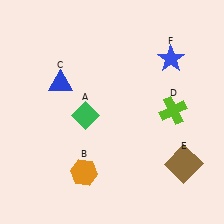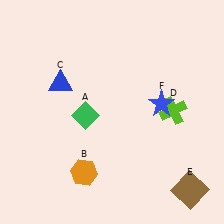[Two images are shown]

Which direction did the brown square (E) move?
The brown square (E) moved down.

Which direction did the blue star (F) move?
The blue star (F) moved down.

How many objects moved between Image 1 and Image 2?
2 objects moved between the two images.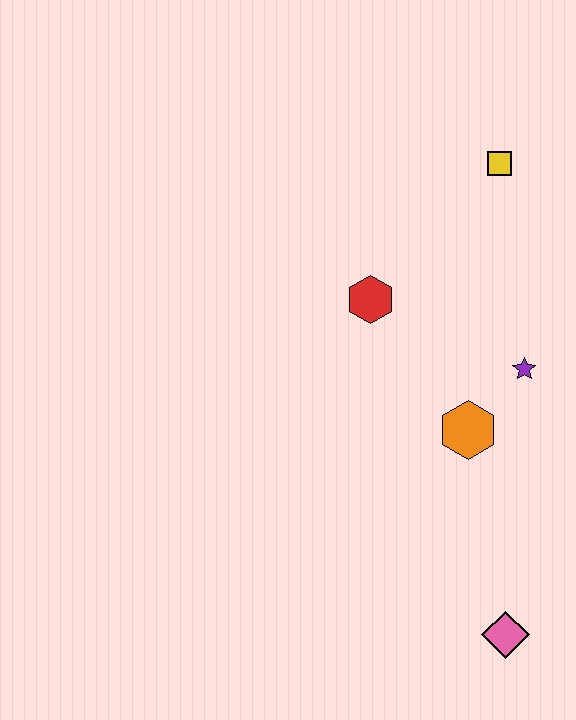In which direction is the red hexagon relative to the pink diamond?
The red hexagon is above the pink diamond.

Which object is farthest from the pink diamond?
The yellow square is farthest from the pink diamond.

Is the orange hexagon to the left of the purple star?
Yes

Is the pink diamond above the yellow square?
No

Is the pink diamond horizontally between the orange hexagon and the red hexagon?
No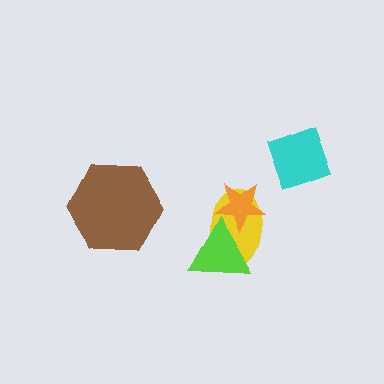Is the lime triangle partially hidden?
Yes, it is partially covered by another shape.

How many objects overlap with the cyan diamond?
0 objects overlap with the cyan diamond.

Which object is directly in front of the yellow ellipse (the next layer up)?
The lime triangle is directly in front of the yellow ellipse.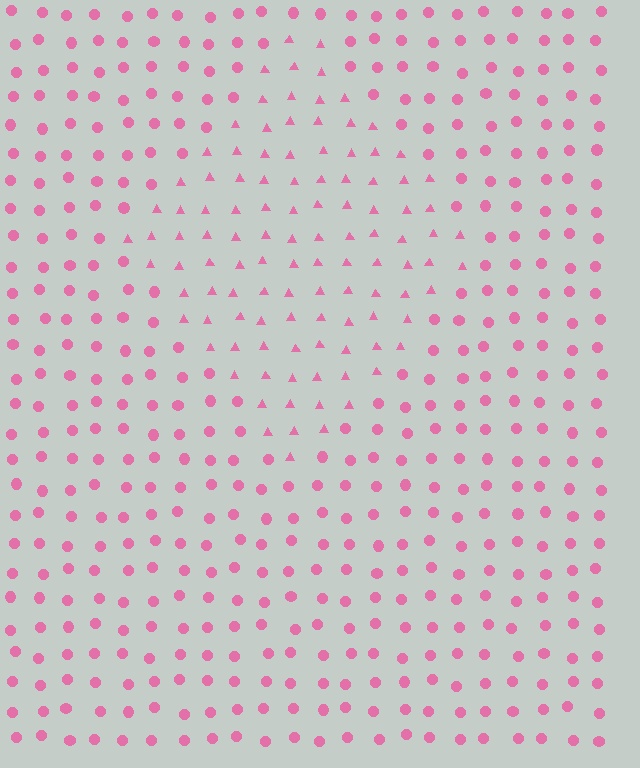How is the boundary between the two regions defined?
The boundary is defined by a change in element shape: triangles inside vs. circles outside. All elements share the same color and spacing.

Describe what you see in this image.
The image is filled with small pink elements arranged in a uniform grid. A diamond-shaped region contains triangles, while the surrounding area contains circles. The boundary is defined purely by the change in element shape.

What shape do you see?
I see a diamond.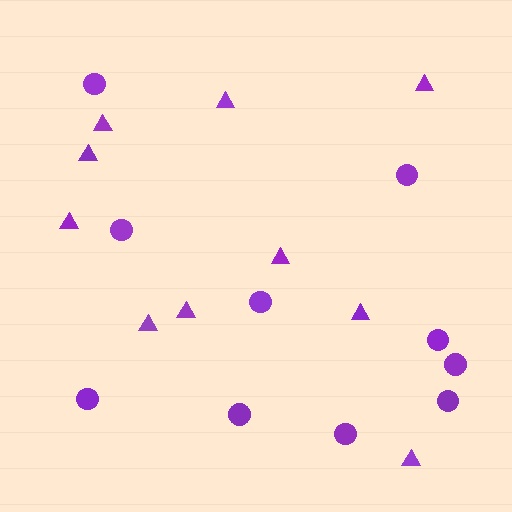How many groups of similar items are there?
There are 2 groups: one group of circles (10) and one group of triangles (10).